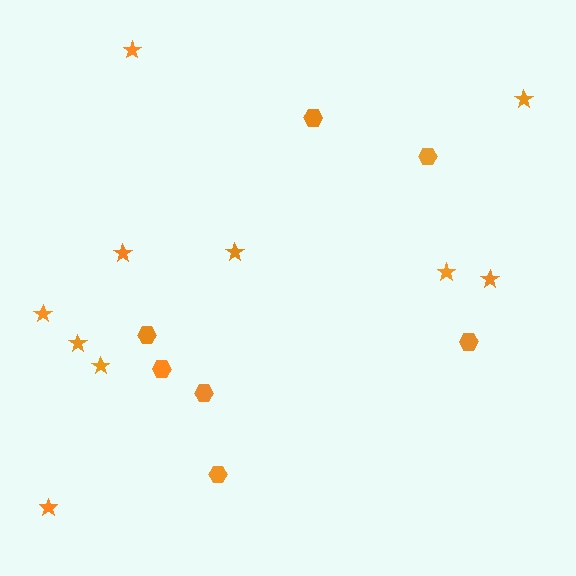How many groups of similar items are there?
There are 2 groups: one group of stars (10) and one group of hexagons (7).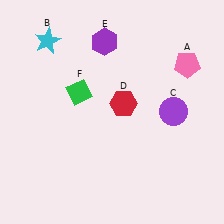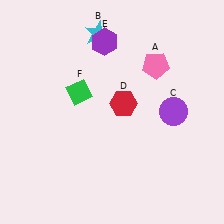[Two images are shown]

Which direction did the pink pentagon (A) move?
The pink pentagon (A) moved left.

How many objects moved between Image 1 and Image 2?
2 objects moved between the two images.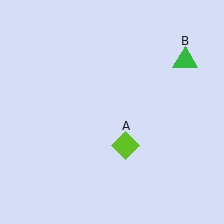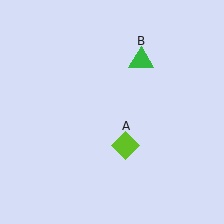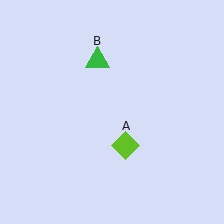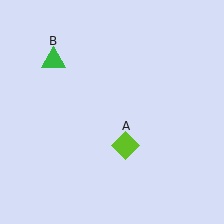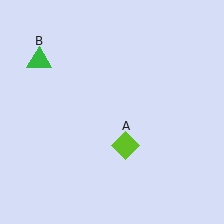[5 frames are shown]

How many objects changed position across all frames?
1 object changed position: green triangle (object B).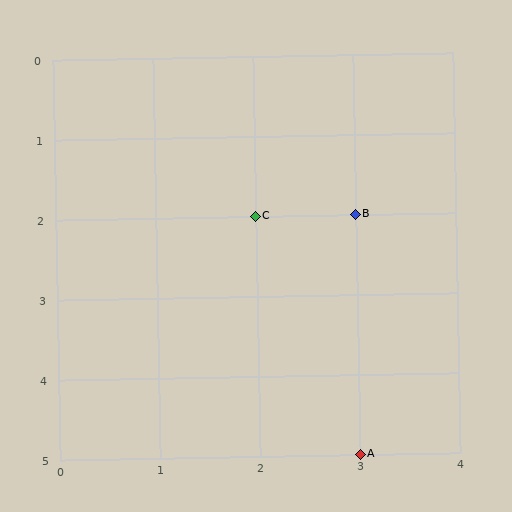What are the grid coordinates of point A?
Point A is at grid coordinates (3, 5).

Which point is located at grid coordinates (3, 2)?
Point B is at (3, 2).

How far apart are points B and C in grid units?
Points B and C are 1 column apart.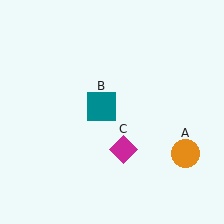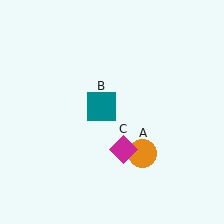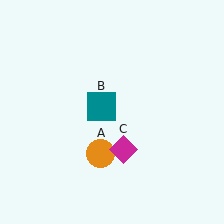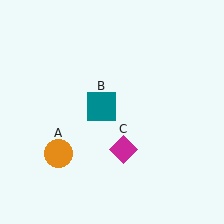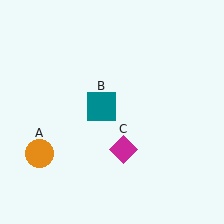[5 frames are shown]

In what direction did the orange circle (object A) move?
The orange circle (object A) moved left.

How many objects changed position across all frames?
1 object changed position: orange circle (object A).